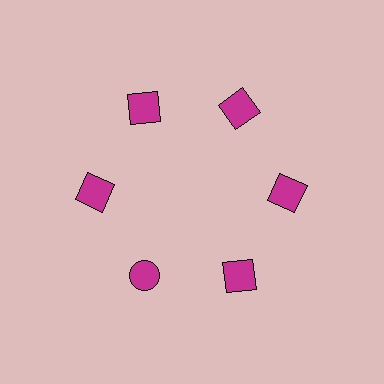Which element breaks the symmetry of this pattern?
The magenta circle at roughly the 7 o'clock position breaks the symmetry. All other shapes are magenta squares.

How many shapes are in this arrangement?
There are 6 shapes arranged in a ring pattern.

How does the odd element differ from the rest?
It has a different shape: circle instead of square.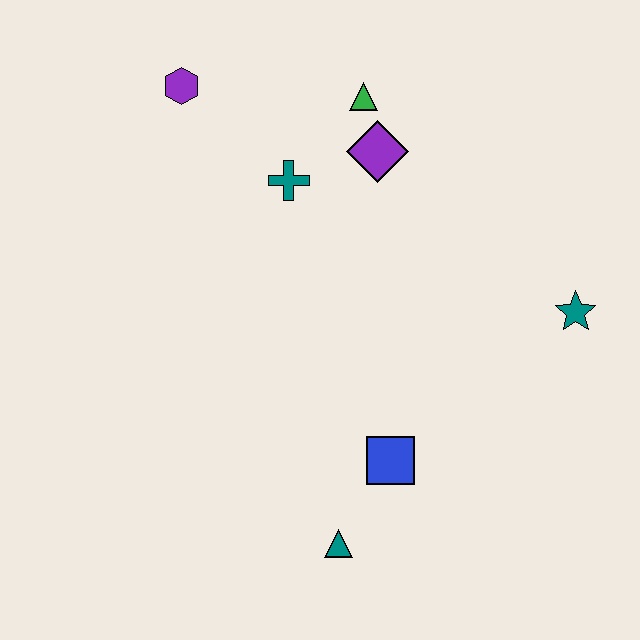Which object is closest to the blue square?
The teal triangle is closest to the blue square.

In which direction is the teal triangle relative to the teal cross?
The teal triangle is below the teal cross.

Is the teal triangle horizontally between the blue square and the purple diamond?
No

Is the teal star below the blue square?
No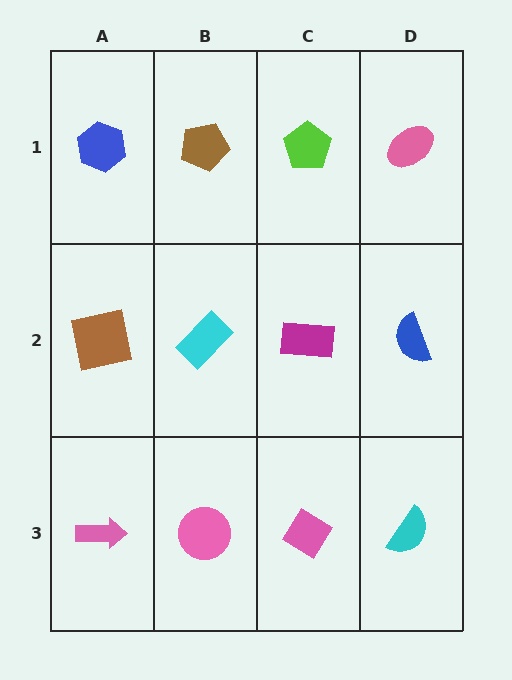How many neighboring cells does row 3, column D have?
2.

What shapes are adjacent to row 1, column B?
A cyan rectangle (row 2, column B), a blue hexagon (row 1, column A), a lime pentagon (row 1, column C).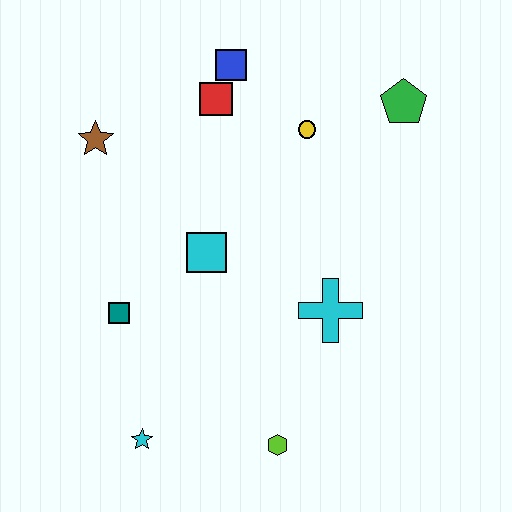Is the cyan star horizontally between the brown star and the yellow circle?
Yes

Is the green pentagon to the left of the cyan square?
No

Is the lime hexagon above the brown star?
No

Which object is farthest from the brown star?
The lime hexagon is farthest from the brown star.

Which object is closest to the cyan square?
The teal square is closest to the cyan square.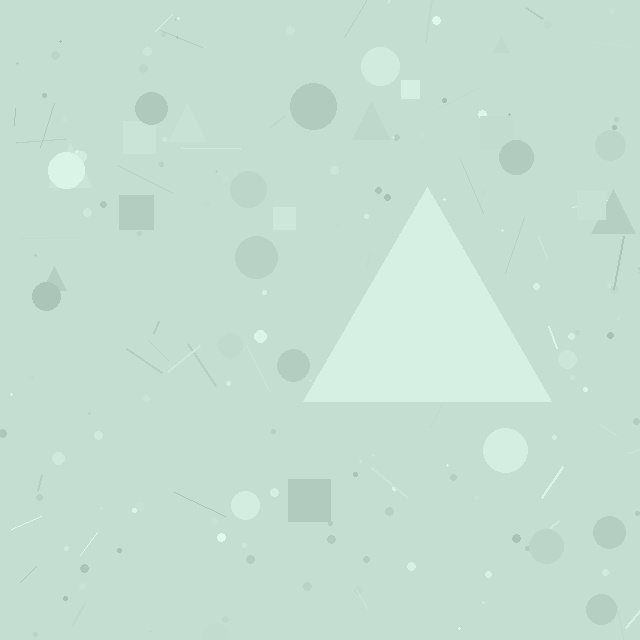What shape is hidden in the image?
A triangle is hidden in the image.